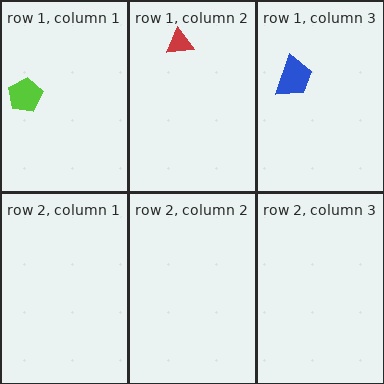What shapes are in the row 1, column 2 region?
The red triangle.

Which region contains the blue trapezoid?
The row 1, column 3 region.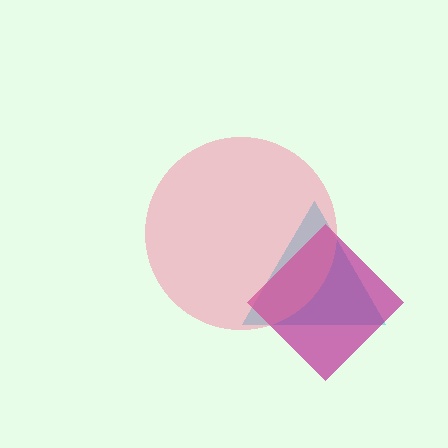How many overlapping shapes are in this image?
There are 3 overlapping shapes in the image.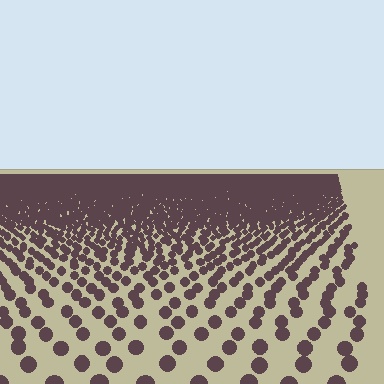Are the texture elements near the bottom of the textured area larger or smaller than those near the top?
Larger. Near the bottom, elements are closer to the viewer and appear at a bigger on-screen size.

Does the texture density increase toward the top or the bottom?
Density increases toward the top.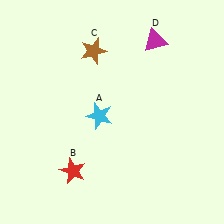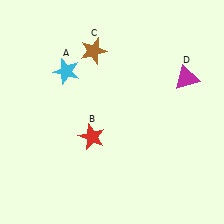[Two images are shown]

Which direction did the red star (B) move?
The red star (B) moved up.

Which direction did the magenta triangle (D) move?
The magenta triangle (D) moved down.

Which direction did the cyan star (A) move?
The cyan star (A) moved up.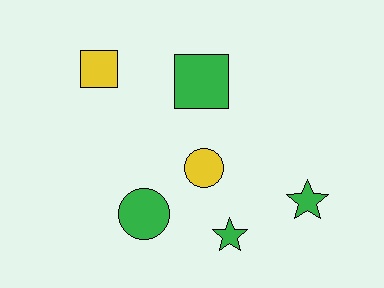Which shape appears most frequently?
Star, with 2 objects.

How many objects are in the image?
There are 6 objects.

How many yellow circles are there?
There is 1 yellow circle.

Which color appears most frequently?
Green, with 4 objects.